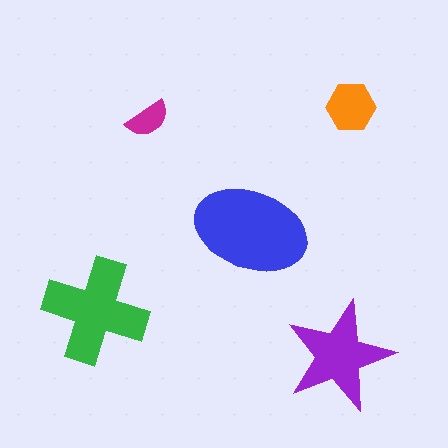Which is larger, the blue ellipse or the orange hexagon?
The blue ellipse.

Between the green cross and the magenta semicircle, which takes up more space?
The green cross.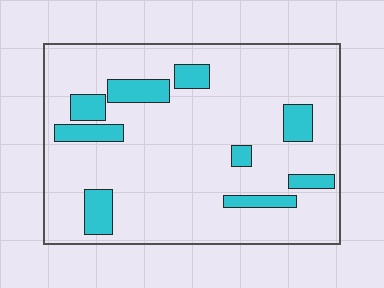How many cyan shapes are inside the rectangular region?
9.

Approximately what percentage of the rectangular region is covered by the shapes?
Approximately 15%.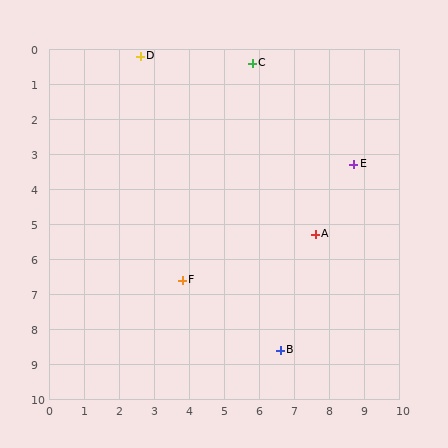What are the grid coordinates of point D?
Point D is at approximately (2.6, 0.2).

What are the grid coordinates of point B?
Point B is at approximately (6.6, 8.6).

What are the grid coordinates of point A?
Point A is at approximately (7.6, 5.3).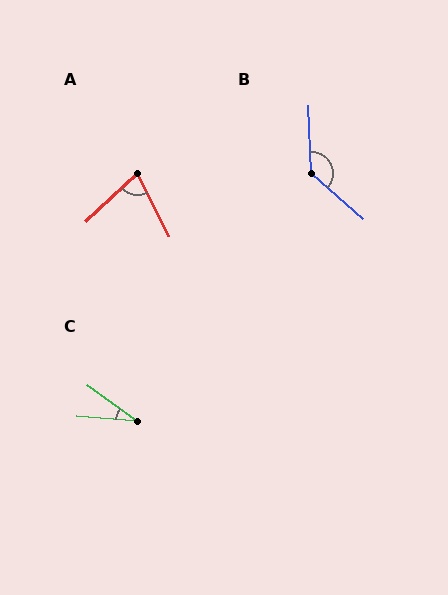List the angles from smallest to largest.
C (31°), A (73°), B (132°).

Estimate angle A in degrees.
Approximately 73 degrees.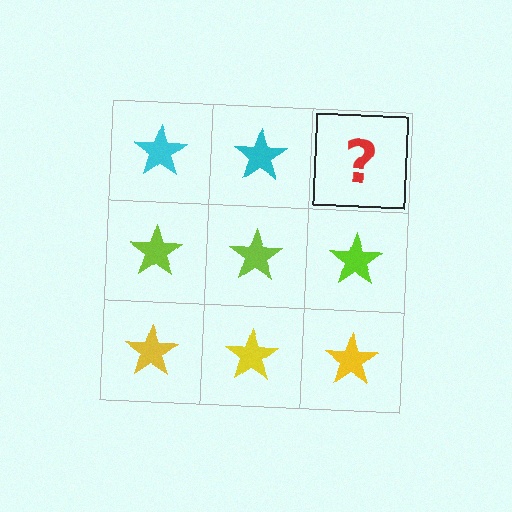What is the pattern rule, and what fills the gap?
The rule is that each row has a consistent color. The gap should be filled with a cyan star.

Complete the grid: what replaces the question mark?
The question mark should be replaced with a cyan star.